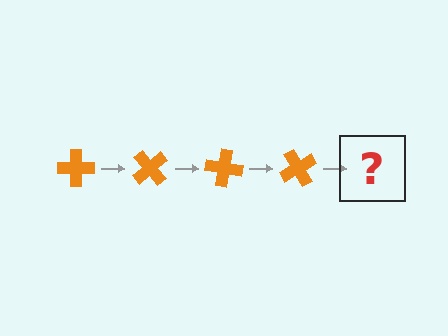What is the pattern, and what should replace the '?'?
The pattern is that the cross rotates 50 degrees each step. The '?' should be an orange cross rotated 200 degrees.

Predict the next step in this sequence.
The next step is an orange cross rotated 200 degrees.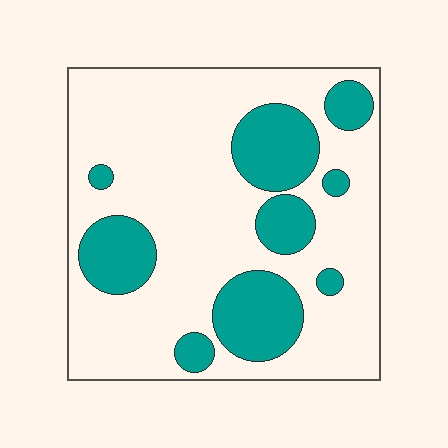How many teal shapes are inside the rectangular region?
9.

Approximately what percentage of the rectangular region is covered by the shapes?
Approximately 25%.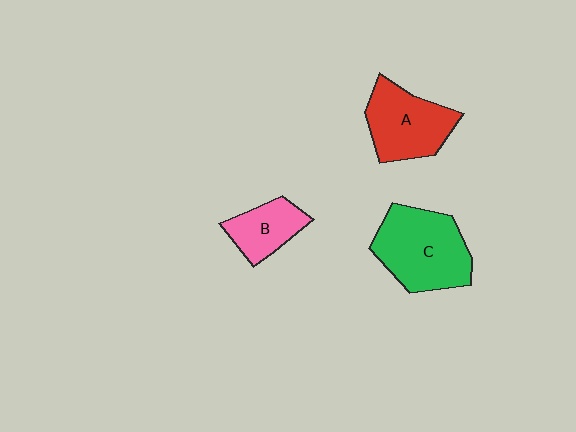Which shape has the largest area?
Shape C (green).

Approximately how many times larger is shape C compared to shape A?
Approximately 1.2 times.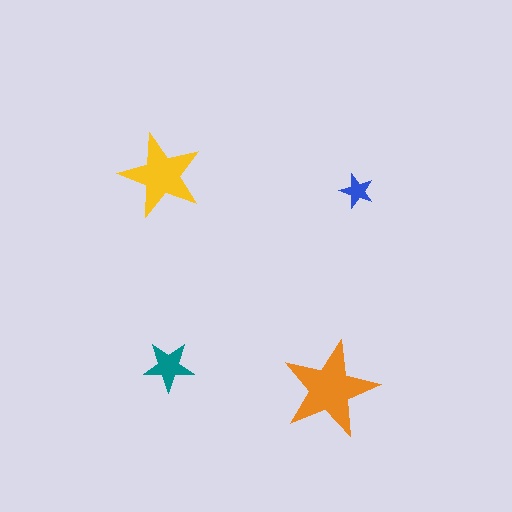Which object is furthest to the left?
The yellow star is leftmost.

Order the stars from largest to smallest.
the orange one, the yellow one, the teal one, the blue one.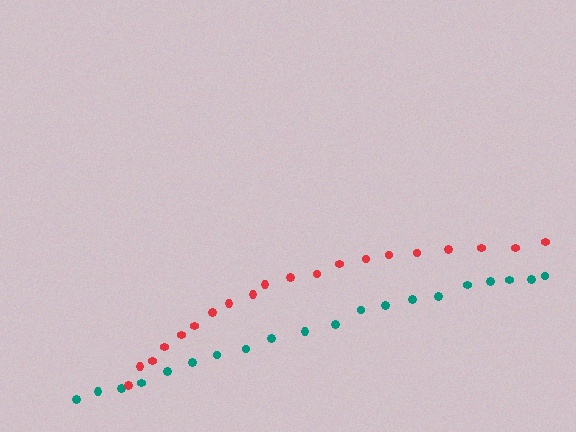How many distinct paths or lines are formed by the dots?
There are 2 distinct paths.